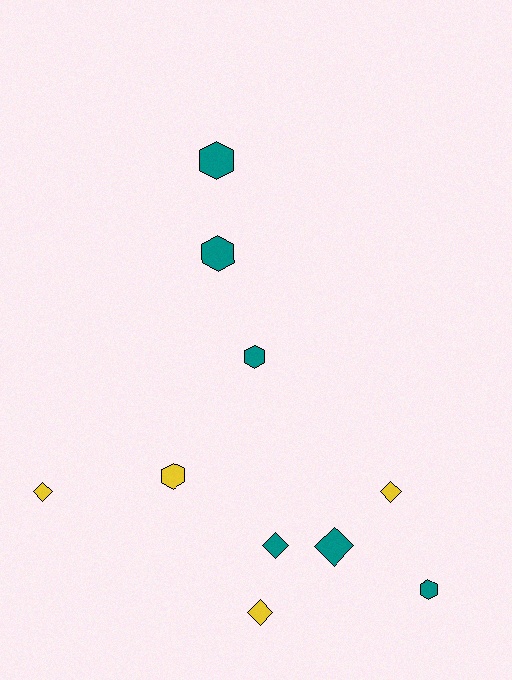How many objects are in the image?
There are 10 objects.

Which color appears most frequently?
Teal, with 6 objects.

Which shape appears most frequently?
Hexagon, with 5 objects.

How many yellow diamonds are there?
There are 3 yellow diamonds.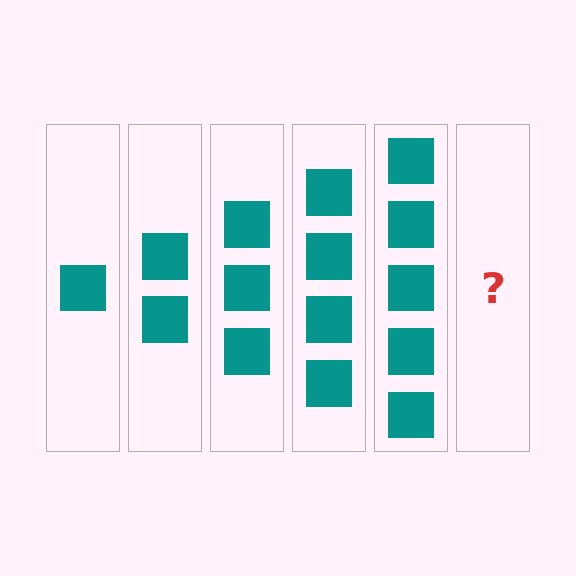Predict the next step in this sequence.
The next step is 6 squares.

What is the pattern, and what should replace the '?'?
The pattern is that each step adds one more square. The '?' should be 6 squares.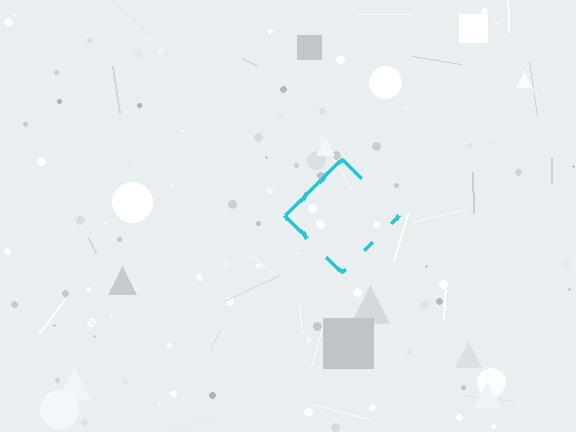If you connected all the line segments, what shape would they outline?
They would outline a diamond.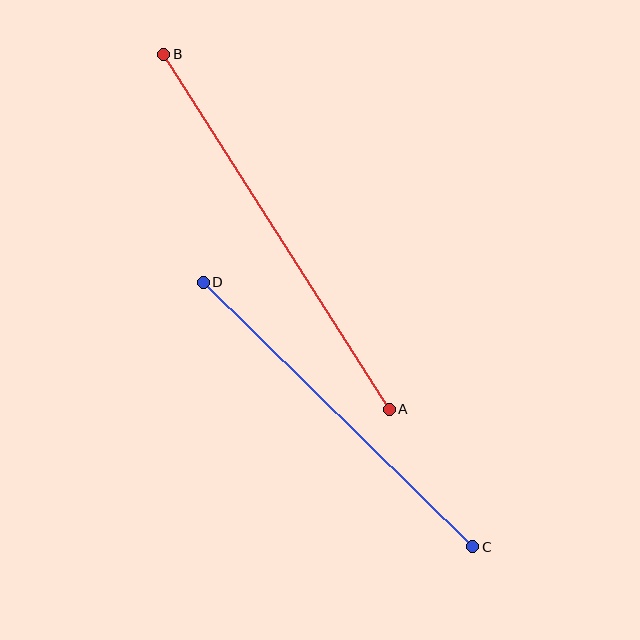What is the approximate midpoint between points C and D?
The midpoint is at approximately (338, 415) pixels.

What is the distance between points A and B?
The distance is approximately 420 pixels.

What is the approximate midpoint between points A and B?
The midpoint is at approximately (276, 232) pixels.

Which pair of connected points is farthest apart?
Points A and B are farthest apart.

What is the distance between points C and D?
The distance is approximately 377 pixels.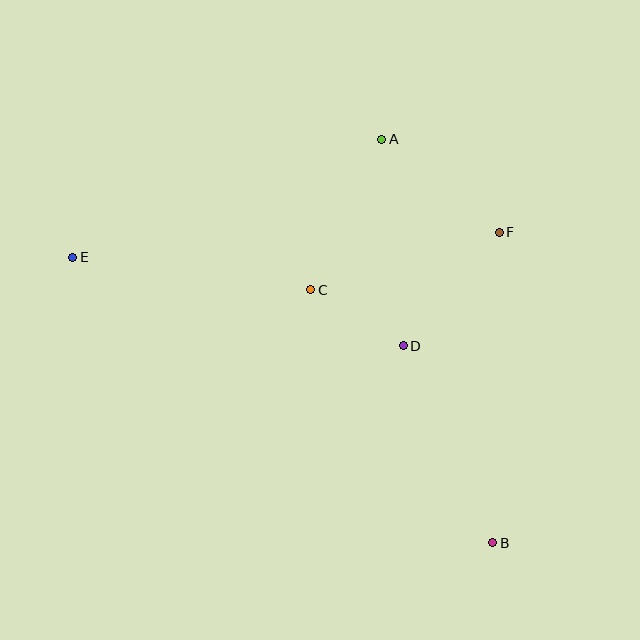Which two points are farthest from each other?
Points B and E are farthest from each other.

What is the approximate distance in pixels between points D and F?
The distance between D and F is approximately 148 pixels.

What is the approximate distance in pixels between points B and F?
The distance between B and F is approximately 310 pixels.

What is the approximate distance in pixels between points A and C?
The distance between A and C is approximately 166 pixels.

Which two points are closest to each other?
Points C and D are closest to each other.